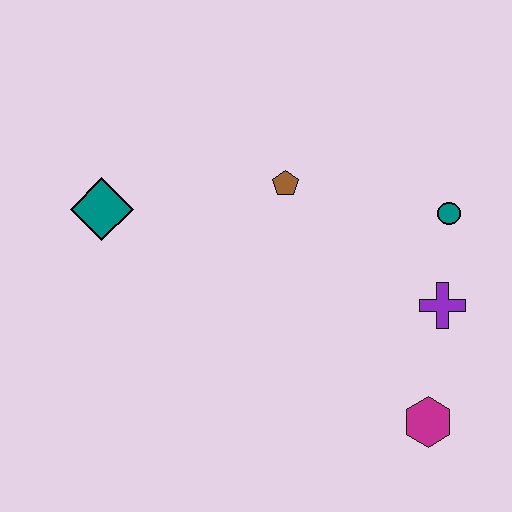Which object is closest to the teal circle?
The purple cross is closest to the teal circle.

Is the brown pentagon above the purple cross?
Yes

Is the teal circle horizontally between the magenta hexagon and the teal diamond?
No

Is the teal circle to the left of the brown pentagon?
No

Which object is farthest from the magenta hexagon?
The teal diamond is farthest from the magenta hexagon.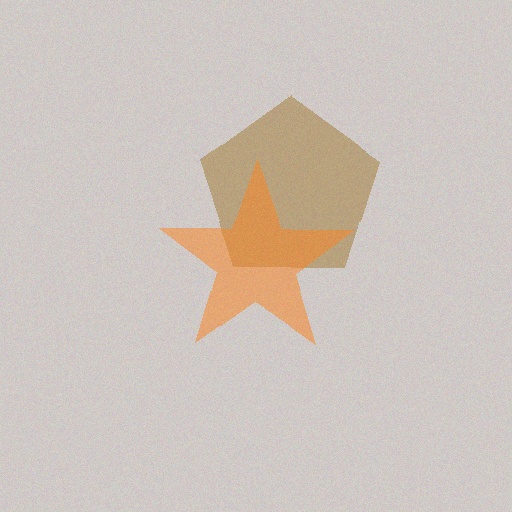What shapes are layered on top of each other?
The layered shapes are: a brown pentagon, an orange star.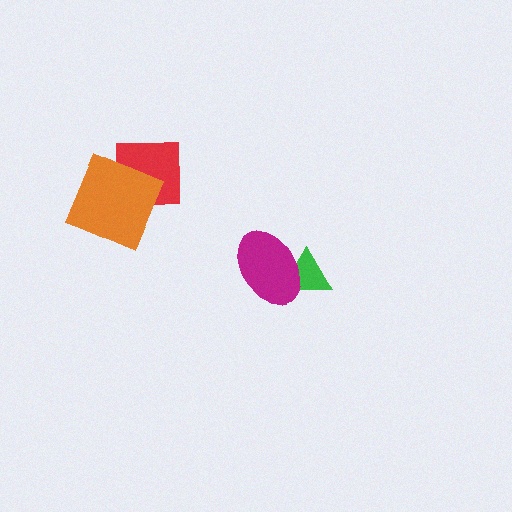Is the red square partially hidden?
Yes, it is partially covered by another shape.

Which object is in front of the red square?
The orange square is in front of the red square.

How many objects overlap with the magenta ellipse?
1 object overlaps with the magenta ellipse.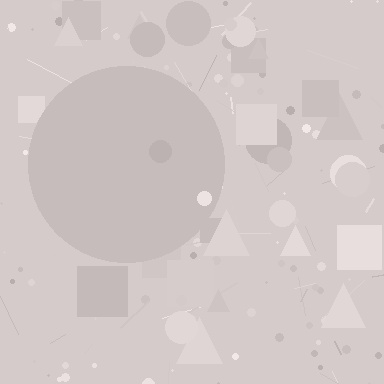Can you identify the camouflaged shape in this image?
The camouflaged shape is a circle.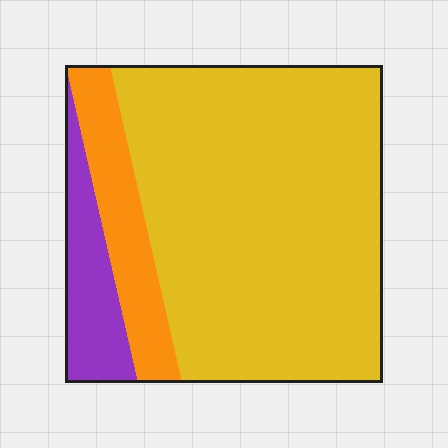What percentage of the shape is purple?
Purple takes up less than a sixth of the shape.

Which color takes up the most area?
Yellow, at roughly 75%.